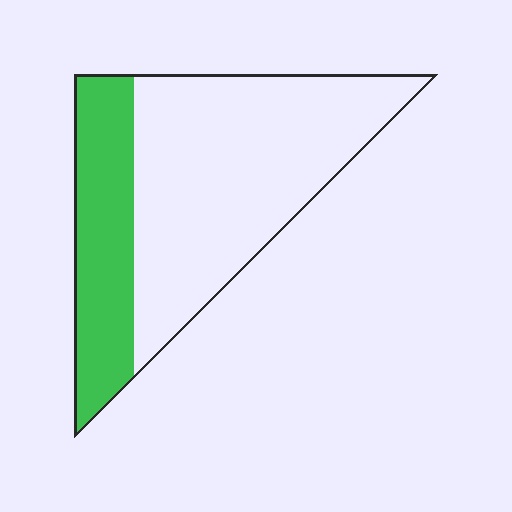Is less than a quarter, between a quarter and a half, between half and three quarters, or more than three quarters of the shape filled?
Between a quarter and a half.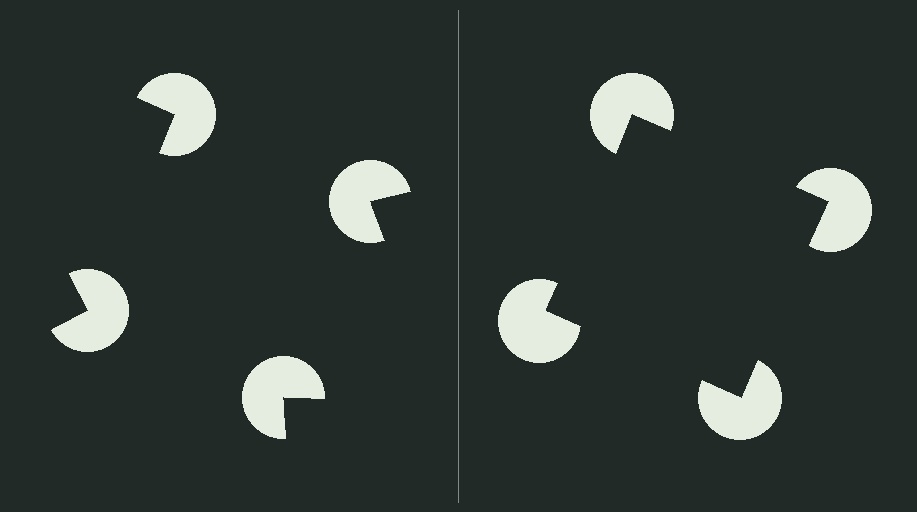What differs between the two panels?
The pac-man discs are positioned identically on both sides; only the wedge orientations differ. On the right they align to a square; on the left they are misaligned.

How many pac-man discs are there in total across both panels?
8 — 4 on each side.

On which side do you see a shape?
An illusory square appears on the right side. On the left side the wedge cuts are rotated, so no coherent shape forms.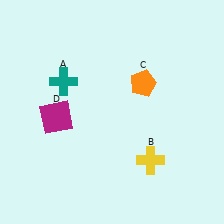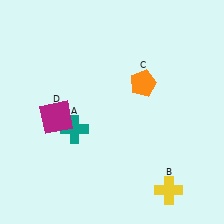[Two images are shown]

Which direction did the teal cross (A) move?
The teal cross (A) moved down.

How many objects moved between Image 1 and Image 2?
2 objects moved between the two images.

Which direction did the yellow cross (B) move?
The yellow cross (B) moved down.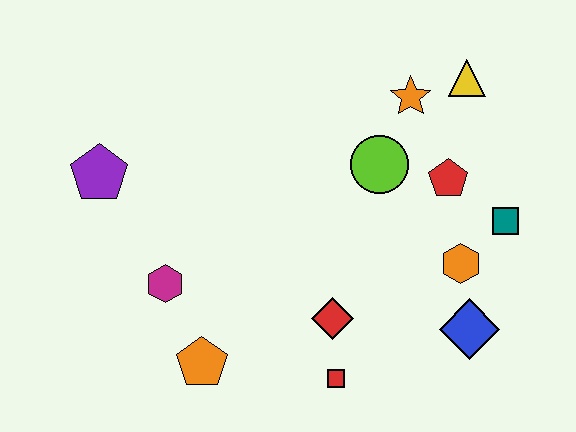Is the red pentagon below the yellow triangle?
Yes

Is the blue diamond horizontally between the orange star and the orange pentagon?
No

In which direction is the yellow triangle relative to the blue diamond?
The yellow triangle is above the blue diamond.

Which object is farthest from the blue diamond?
The purple pentagon is farthest from the blue diamond.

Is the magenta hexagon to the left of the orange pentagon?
Yes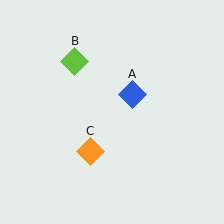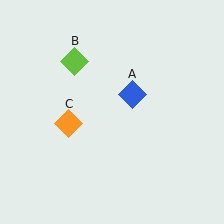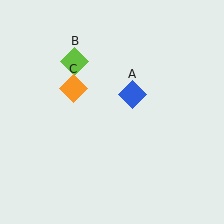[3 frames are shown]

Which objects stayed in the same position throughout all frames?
Blue diamond (object A) and lime diamond (object B) remained stationary.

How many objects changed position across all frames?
1 object changed position: orange diamond (object C).